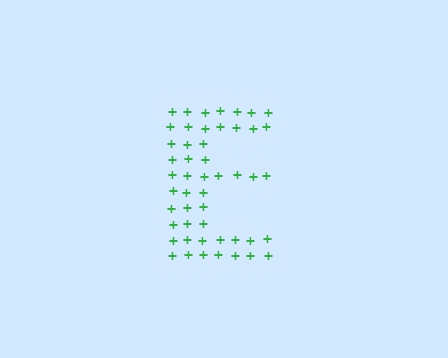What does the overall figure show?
The overall figure shows the letter E.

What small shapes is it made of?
It is made of small plus signs.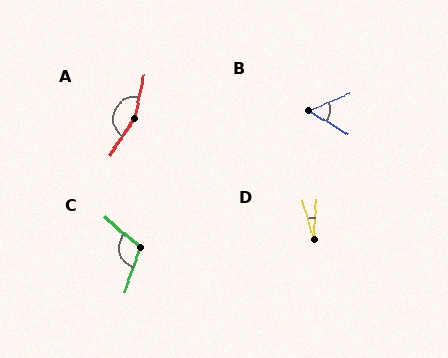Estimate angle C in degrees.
Approximately 111 degrees.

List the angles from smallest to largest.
D (20°), B (54°), C (111°), A (158°).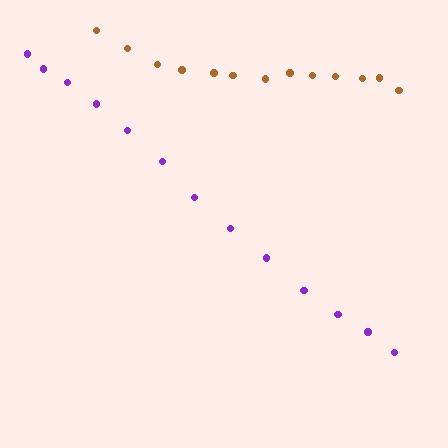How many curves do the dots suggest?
There are 2 distinct paths.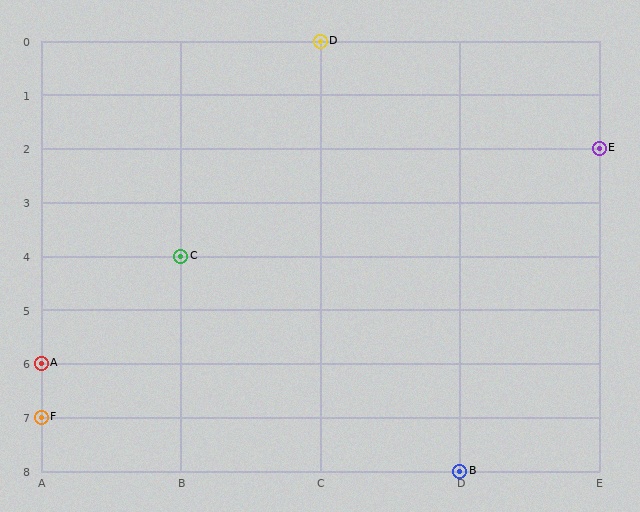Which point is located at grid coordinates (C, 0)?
Point D is at (C, 0).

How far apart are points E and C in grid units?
Points E and C are 3 columns and 2 rows apart (about 3.6 grid units diagonally).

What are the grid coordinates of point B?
Point B is at grid coordinates (D, 8).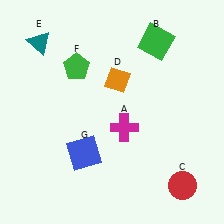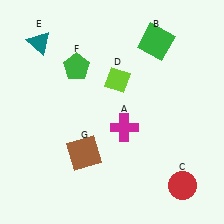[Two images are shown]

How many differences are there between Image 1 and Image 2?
There are 2 differences between the two images.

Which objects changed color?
D changed from orange to lime. G changed from blue to brown.